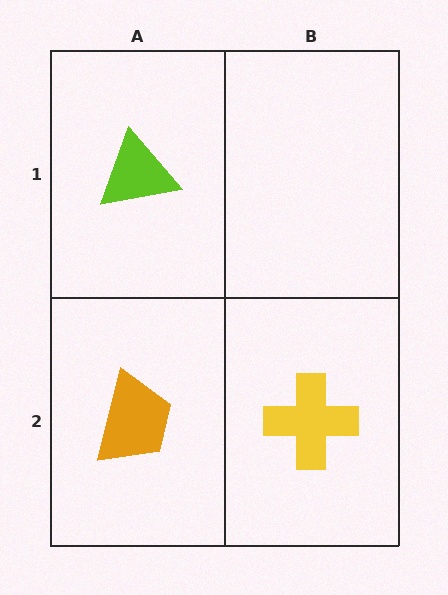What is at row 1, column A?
A lime triangle.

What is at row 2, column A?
An orange trapezoid.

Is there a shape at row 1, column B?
No, that cell is empty.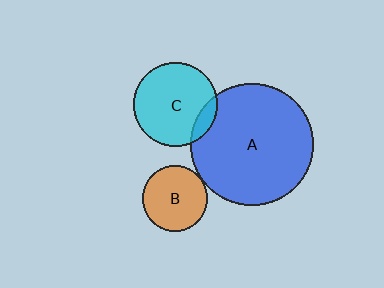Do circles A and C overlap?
Yes.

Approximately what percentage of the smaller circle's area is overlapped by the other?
Approximately 10%.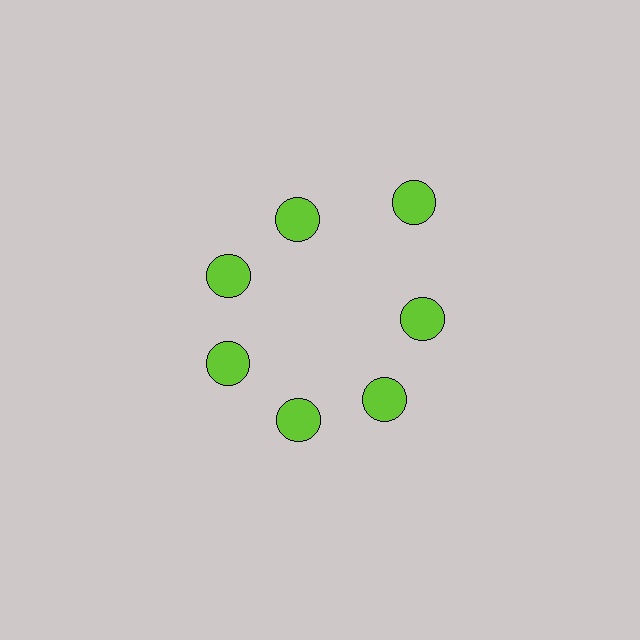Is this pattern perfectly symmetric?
No. The 7 lime circles are arranged in a ring, but one element near the 1 o'clock position is pushed outward from the center, breaking the 7-fold rotational symmetry.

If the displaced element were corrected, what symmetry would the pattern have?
It would have 7-fold rotational symmetry — the pattern would map onto itself every 51 degrees.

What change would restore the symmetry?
The symmetry would be restored by moving it inward, back onto the ring so that all 7 circles sit at equal angles and equal distance from the center.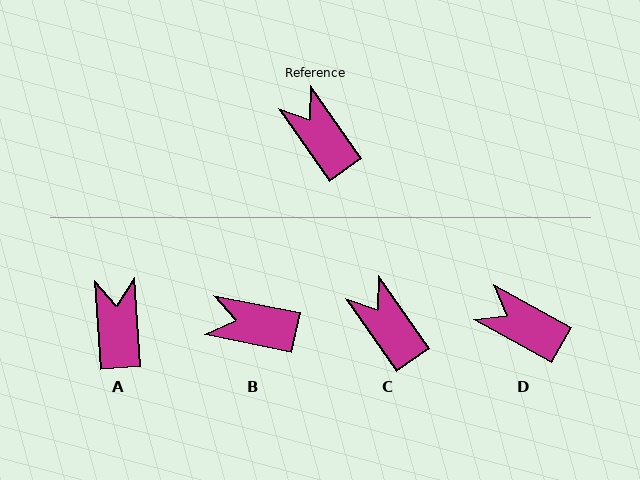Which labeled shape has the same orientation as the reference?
C.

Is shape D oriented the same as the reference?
No, it is off by about 26 degrees.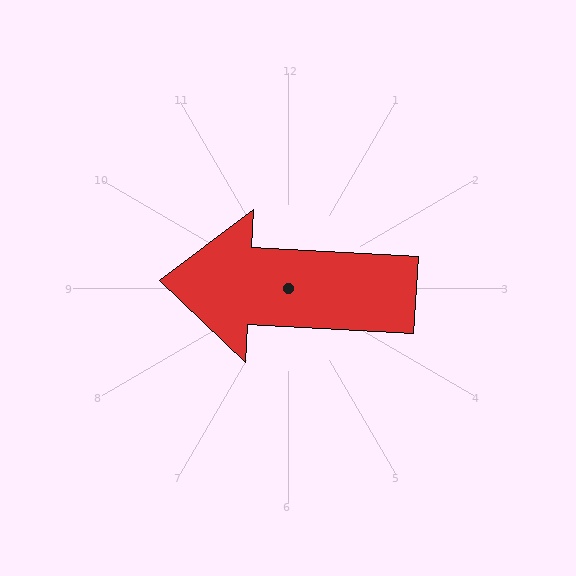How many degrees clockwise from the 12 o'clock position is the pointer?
Approximately 273 degrees.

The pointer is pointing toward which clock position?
Roughly 9 o'clock.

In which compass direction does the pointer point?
West.